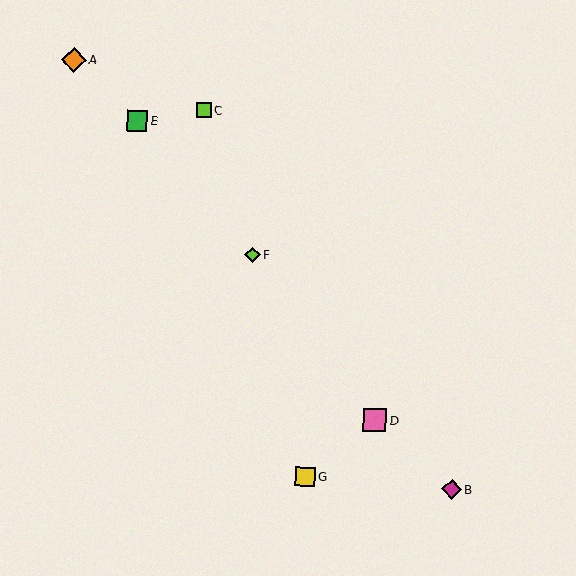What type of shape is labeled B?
Shape B is a magenta diamond.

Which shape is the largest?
The orange diamond (labeled A) is the largest.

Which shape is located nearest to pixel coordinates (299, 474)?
The yellow square (labeled G) at (305, 477) is nearest to that location.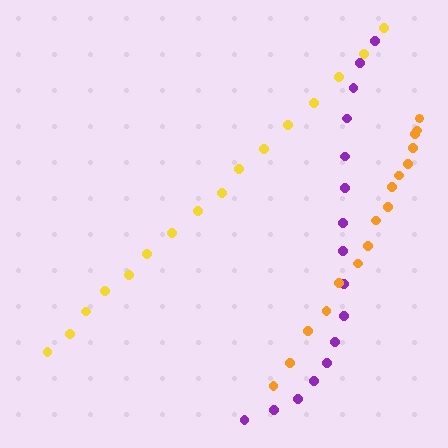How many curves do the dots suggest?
There are 3 distinct paths.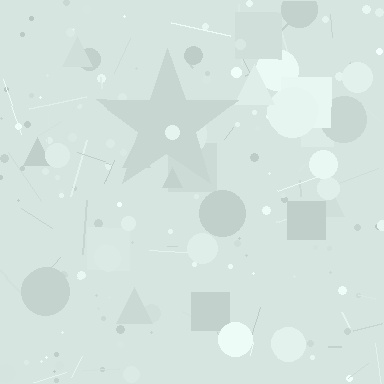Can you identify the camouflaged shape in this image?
The camouflaged shape is a star.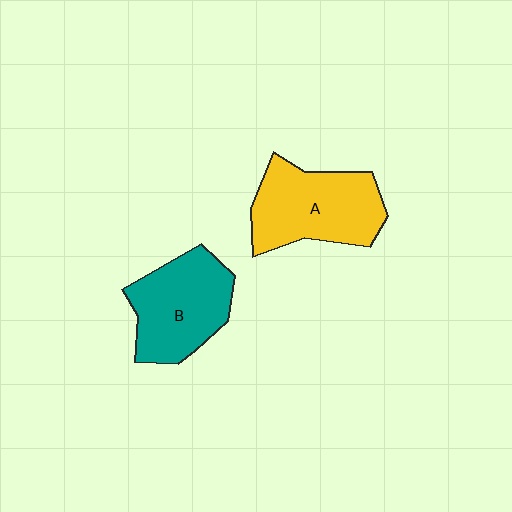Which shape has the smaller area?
Shape B (teal).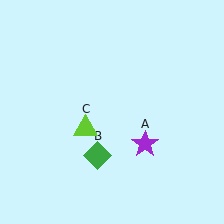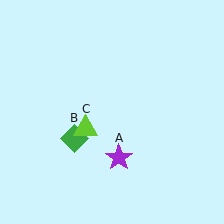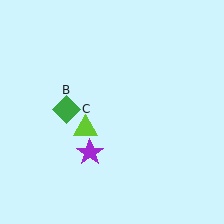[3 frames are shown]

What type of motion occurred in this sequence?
The purple star (object A), green diamond (object B) rotated clockwise around the center of the scene.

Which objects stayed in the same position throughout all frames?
Lime triangle (object C) remained stationary.